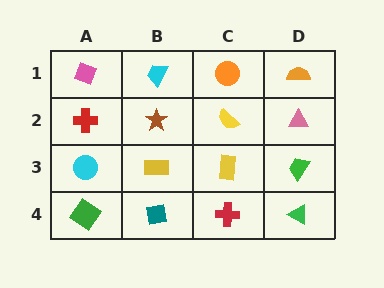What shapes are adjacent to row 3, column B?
A brown star (row 2, column B), a teal square (row 4, column B), a cyan circle (row 3, column A), a yellow rectangle (row 3, column C).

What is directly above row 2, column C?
An orange circle.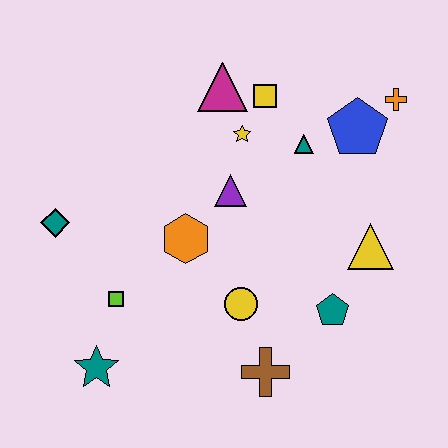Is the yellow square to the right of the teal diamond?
Yes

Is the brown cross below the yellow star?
Yes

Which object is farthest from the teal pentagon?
The teal diamond is farthest from the teal pentagon.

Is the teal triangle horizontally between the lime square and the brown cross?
No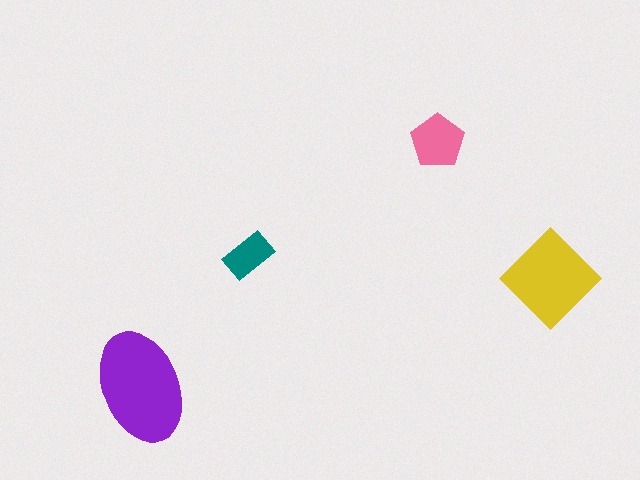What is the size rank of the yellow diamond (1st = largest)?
2nd.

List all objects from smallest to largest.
The teal rectangle, the pink pentagon, the yellow diamond, the purple ellipse.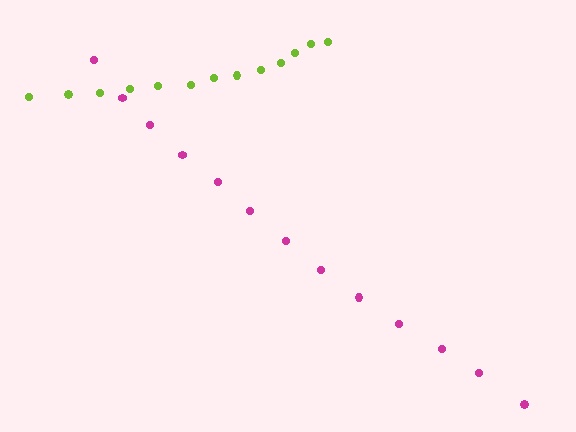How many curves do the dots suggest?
There are 2 distinct paths.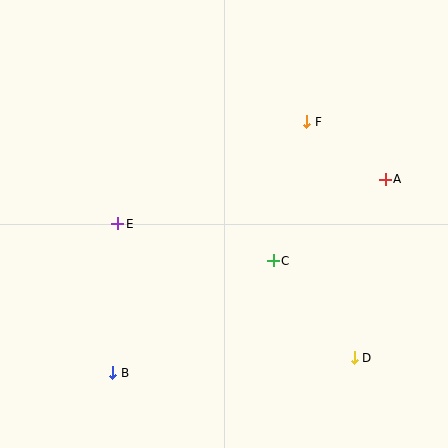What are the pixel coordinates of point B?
Point B is at (113, 373).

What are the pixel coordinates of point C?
Point C is at (273, 261).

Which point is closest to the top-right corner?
Point F is closest to the top-right corner.